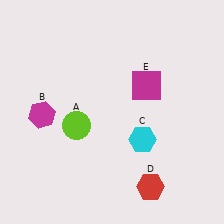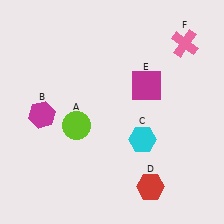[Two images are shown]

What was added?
A pink cross (F) was added in Image 2.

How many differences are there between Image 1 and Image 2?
There is 1 difference between the two images.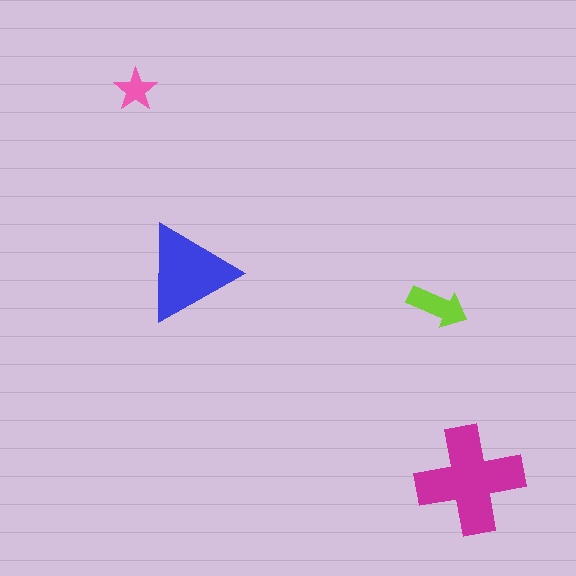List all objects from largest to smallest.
The magenta cross, the blue triangle, the lime arrow, the pink star.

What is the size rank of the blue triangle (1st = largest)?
2nd.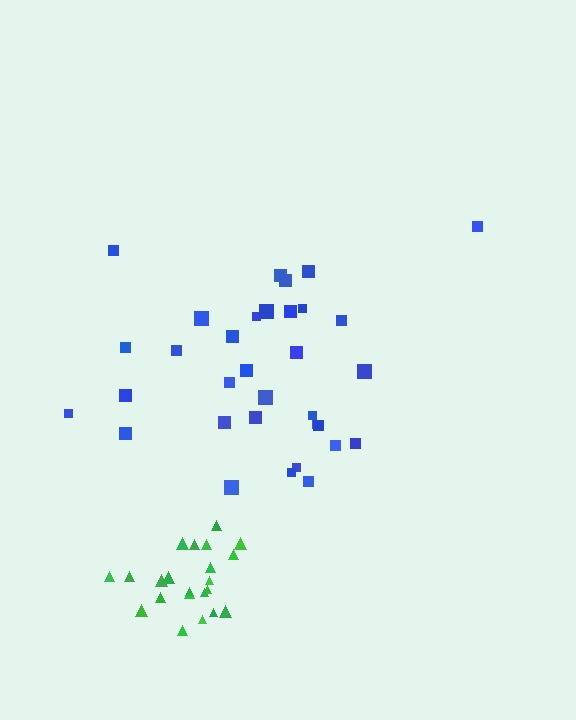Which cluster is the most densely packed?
Green.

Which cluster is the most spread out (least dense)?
Blue.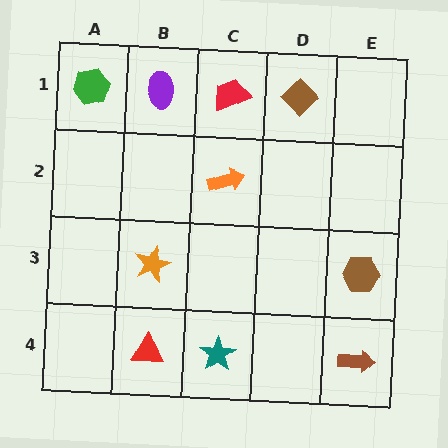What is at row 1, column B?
A purple ellipse.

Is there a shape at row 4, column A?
No, that cell is empty.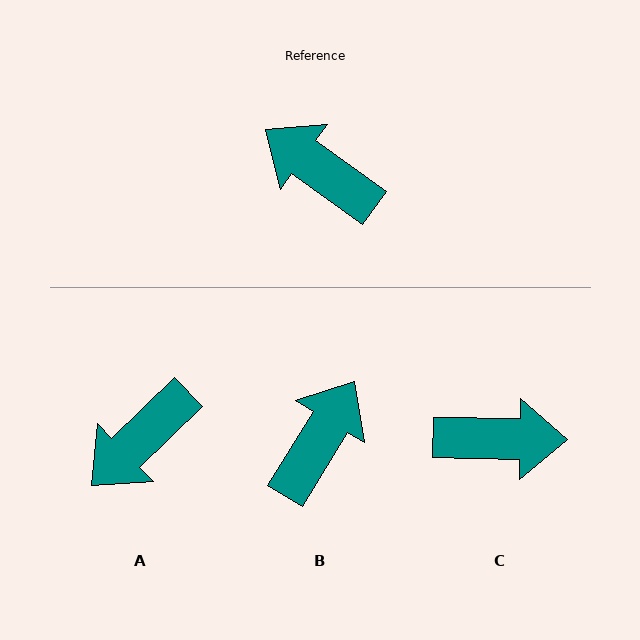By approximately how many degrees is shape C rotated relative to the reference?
Approximately 145 degrees clockwise.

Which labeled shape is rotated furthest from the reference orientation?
C, about 145 degrees away.